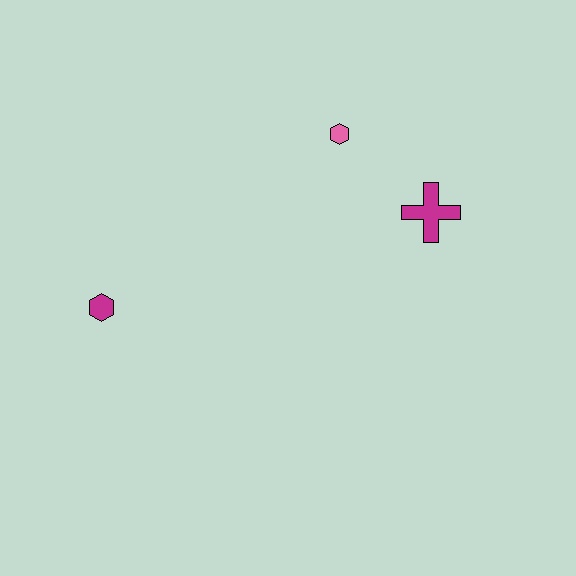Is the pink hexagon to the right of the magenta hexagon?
Yes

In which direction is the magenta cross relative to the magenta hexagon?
The magenta cross is to the right of the magenta hexagon.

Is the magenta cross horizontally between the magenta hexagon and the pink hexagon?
No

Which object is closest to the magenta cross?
The pink hexagon is closest to the magenta cross.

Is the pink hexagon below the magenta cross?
No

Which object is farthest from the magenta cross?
The magenta hexagon is farthest from the magenta cross.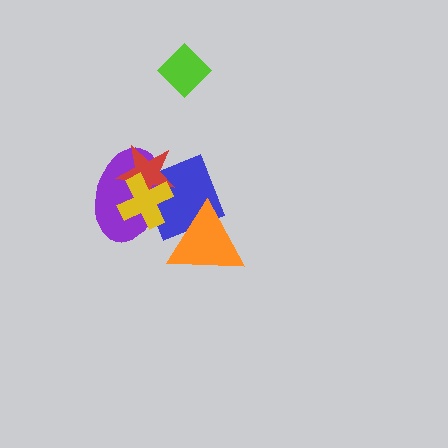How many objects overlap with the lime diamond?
0 objects overlap with the lime diamond.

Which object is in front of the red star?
The yellow cross is in front of the red star.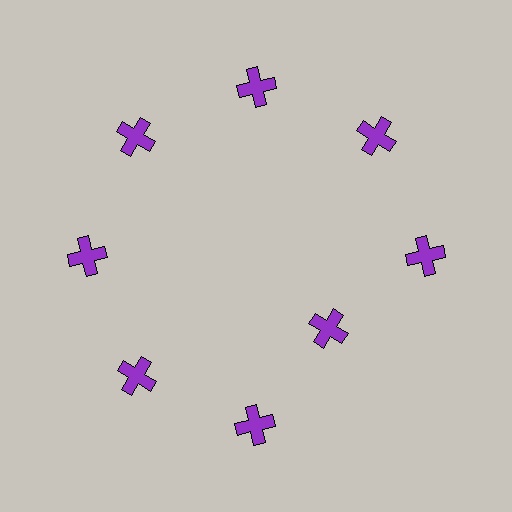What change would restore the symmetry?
The symmetry would be restored by moving it outward, back onto the ring so that all 8 crosses sit at equal angles and equal distance from the center.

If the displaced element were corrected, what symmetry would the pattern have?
It would have 8-fold rotational symmetry — the pattern would map onto itself every 45 degrees.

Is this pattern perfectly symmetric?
No. The 8 purple crosses are arranged in a ring, but one element near the 4 o'clock position is pulled inward toward the center, breaking the 8-fold rotational symmetry.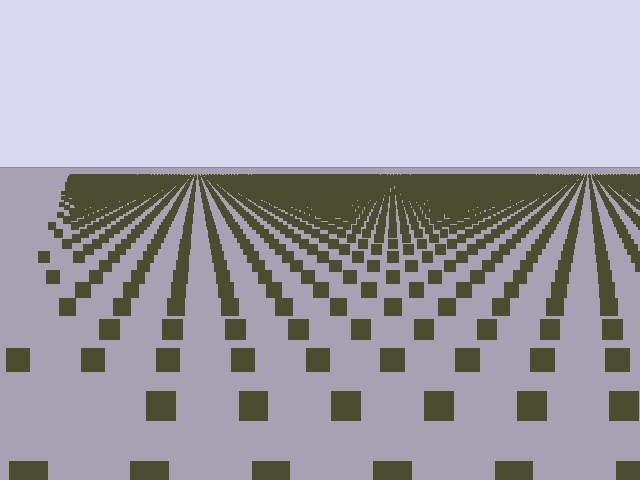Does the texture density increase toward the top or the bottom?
Density increases toward the top.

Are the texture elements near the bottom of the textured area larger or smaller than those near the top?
Larger. Near the bottom, elements are closer to the viewer and appear at a bigger on-screen size.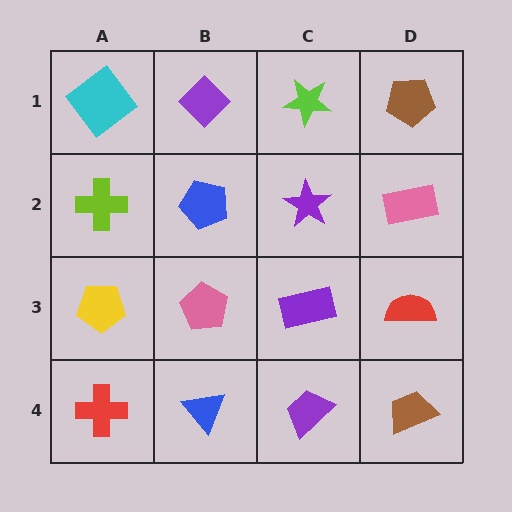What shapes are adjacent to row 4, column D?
A red semicircle (row 3, column D), a purple trapezoid (row 4, column C).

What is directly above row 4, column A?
A yellow pentagon.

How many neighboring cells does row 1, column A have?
2.